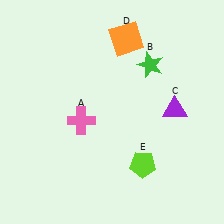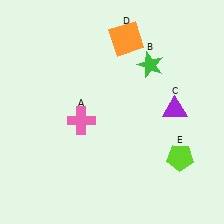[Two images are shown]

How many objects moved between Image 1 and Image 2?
1 object moved between the two images.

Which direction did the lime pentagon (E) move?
The lime pentagon (E) moved right.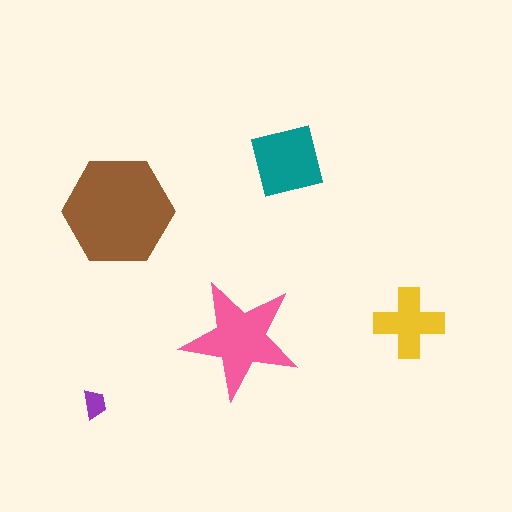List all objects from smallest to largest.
The purple trapezoid, the yellow cross, the teal square, the pink star, the brown hexagon.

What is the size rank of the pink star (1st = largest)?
2nd.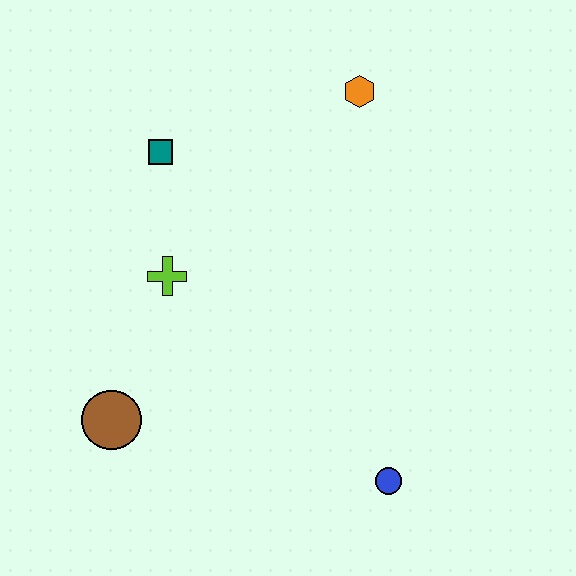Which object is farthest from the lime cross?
The blue circle is farthest from the lime cross.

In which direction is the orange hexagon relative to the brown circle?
The orange hexagon is above the brown circle.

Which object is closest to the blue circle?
The brown circle is closest to the blue circle.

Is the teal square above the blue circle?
Yes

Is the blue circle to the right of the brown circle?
Yes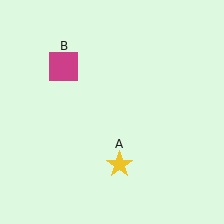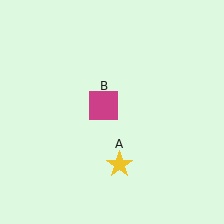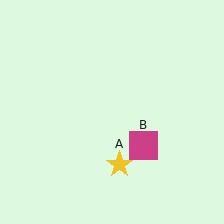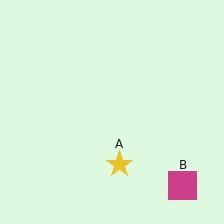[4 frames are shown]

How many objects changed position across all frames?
1 object changed position: magenta square (object B).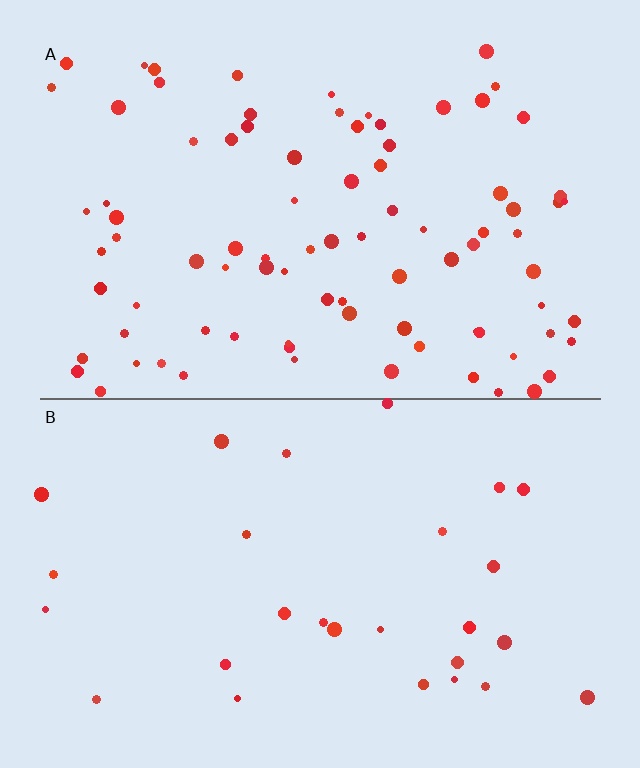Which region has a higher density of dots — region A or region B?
A (the top).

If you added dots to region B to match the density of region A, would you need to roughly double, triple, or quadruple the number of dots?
Approximately triple.